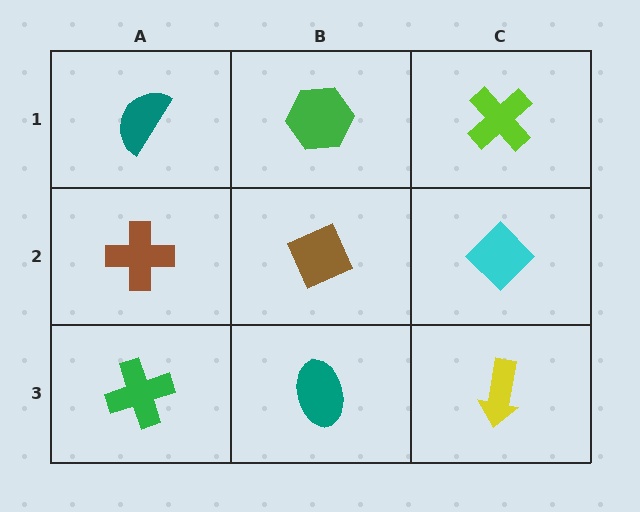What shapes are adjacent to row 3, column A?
A brown cross (row 2, column A), a teal ellipse (row 3, column B).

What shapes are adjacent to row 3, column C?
A cyan diamond (row 2, column C), a teal ellipse (row 3, column B).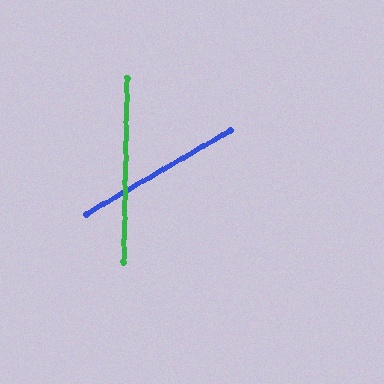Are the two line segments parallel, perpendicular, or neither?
Neither parallel nor perpendicular — they differ by about 59°.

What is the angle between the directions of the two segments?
Approximately 59 degrees.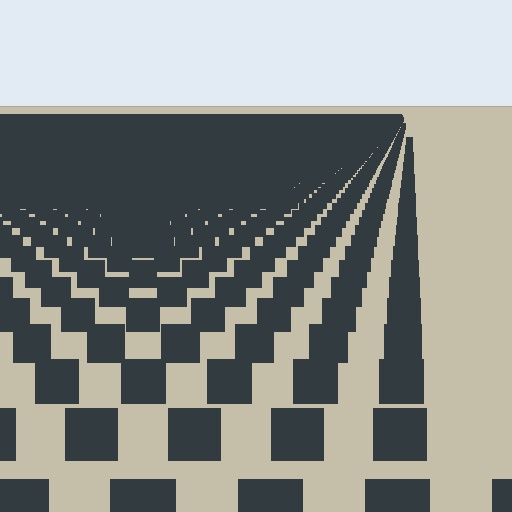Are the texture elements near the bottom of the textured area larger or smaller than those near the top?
Larger. Near the bottom, elements are closer to the viewer and appear at a bigger on-screen size.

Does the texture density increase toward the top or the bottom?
Density increases toward the top.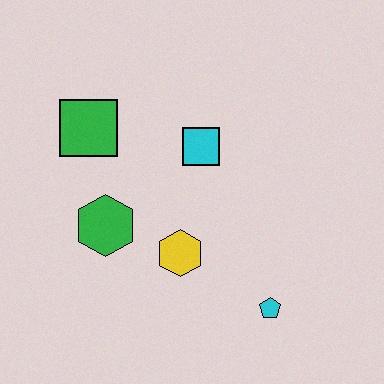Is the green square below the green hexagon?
No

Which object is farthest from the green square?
The cyan pentagon is farthest from the green square.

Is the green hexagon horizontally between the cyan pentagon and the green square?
Yes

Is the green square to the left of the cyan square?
Yes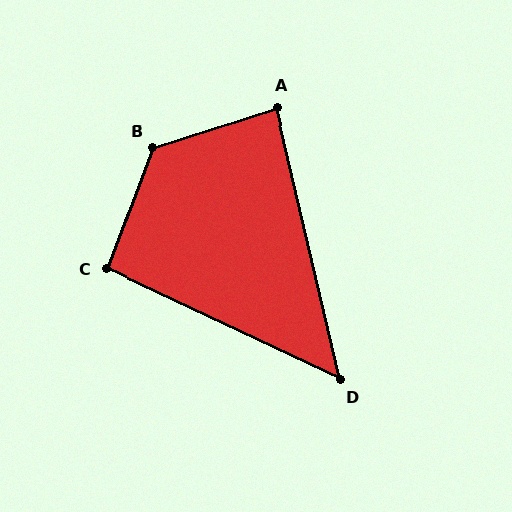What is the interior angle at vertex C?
Approximately 95 degrees (approximately right).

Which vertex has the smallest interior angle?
D, at approximately 52 degrees.